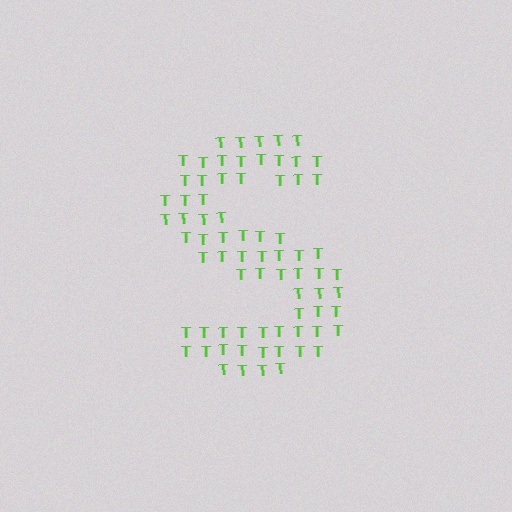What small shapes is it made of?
It is made of small letter T's.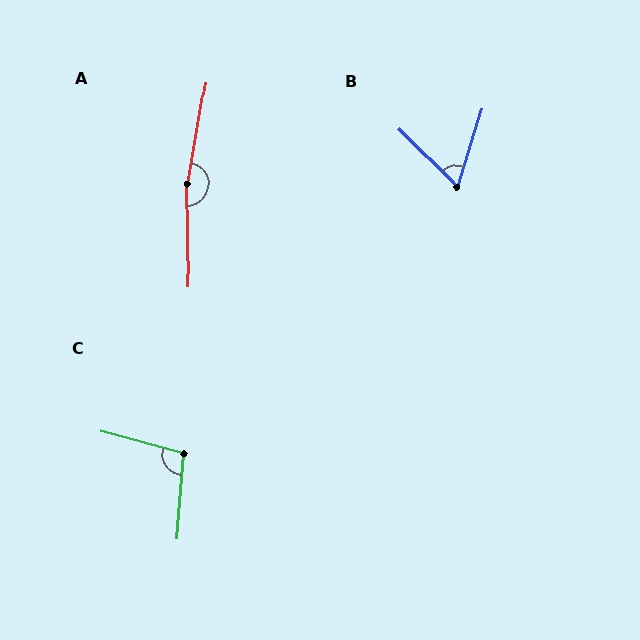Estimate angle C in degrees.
Approximately 101 degrees.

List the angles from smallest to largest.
B (63°), C (101°), A (168°).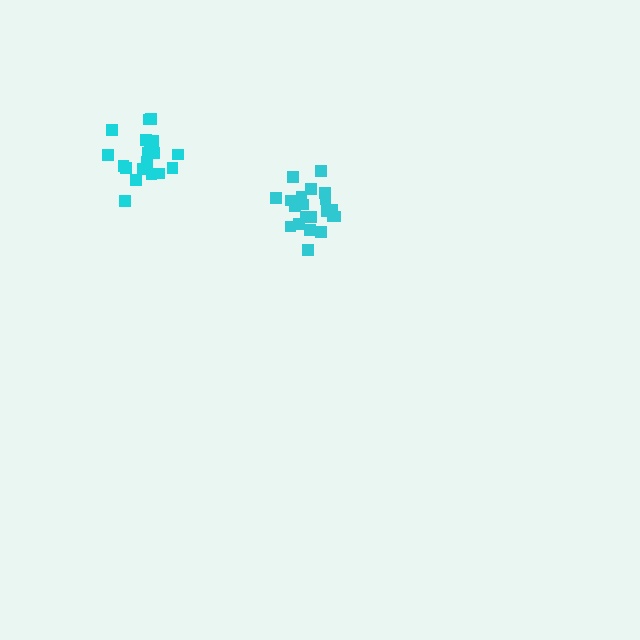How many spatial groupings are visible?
There are 2 spatial groupings.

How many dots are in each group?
Group 1: 19 dots, Group 2: 21 dots (40 total).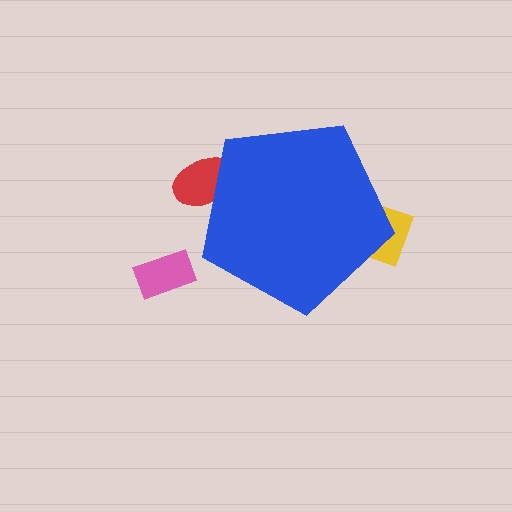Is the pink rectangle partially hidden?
No, the pink rectangle is fully visible.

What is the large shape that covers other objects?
A blue pentagon.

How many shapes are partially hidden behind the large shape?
2 shapes are partially hidden.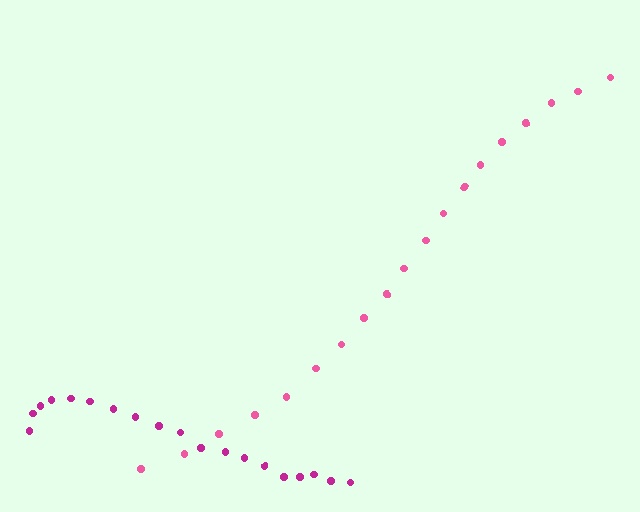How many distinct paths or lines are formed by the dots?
There are 2 distinct paths.